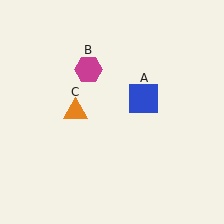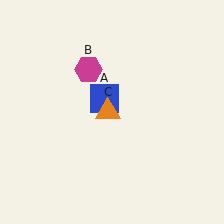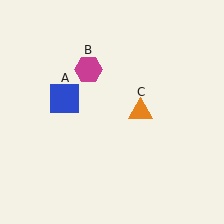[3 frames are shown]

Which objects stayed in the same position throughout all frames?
Magenta hexagon (object B) remained stationary.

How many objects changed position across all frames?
2 objects changed position: blue square (object A), orange triangle (object C).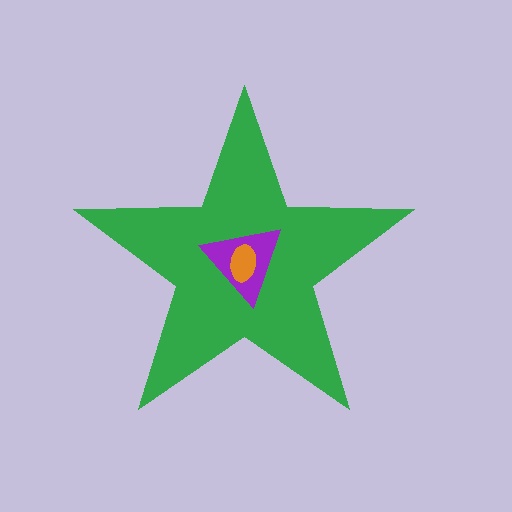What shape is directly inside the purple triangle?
The orange ellipse.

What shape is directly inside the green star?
The purple triangle.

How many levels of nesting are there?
3.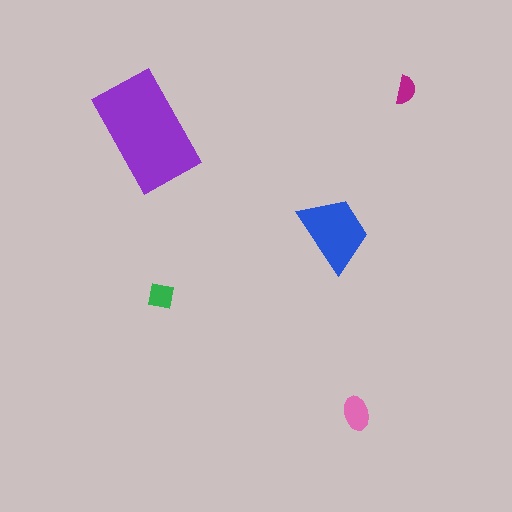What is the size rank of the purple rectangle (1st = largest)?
1st.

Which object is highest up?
The magenta semicircle is topmost.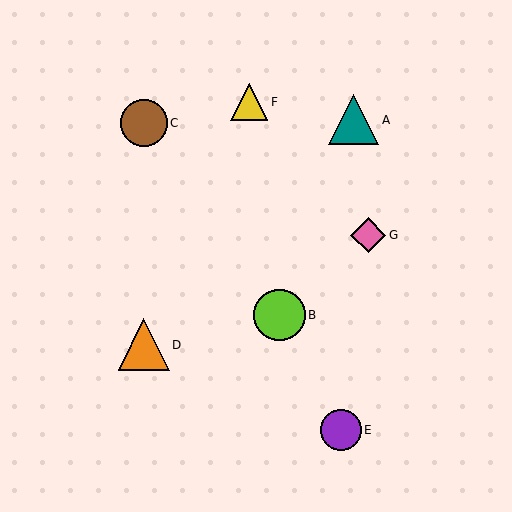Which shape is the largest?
The lime circle (labeled B) is the largest.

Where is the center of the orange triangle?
The center of the orange triangle is at (144, 345).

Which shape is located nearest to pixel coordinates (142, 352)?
The orange triangle (labeled D) at (144, 345) is nearest to that location.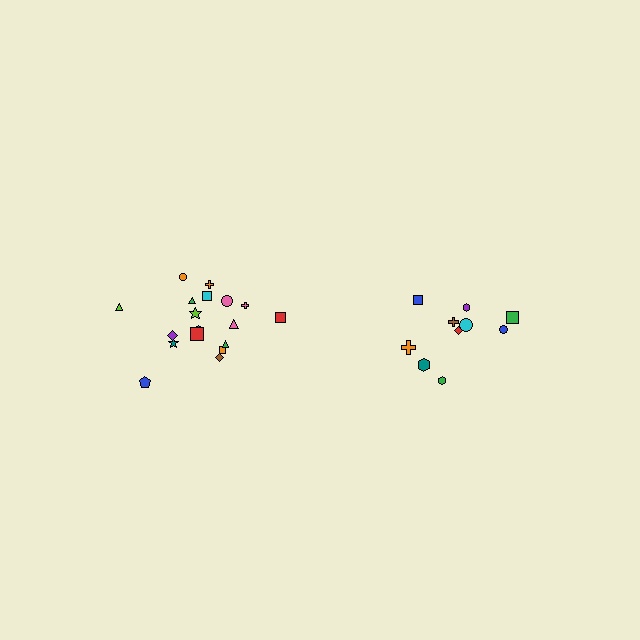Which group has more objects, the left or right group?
The left group.